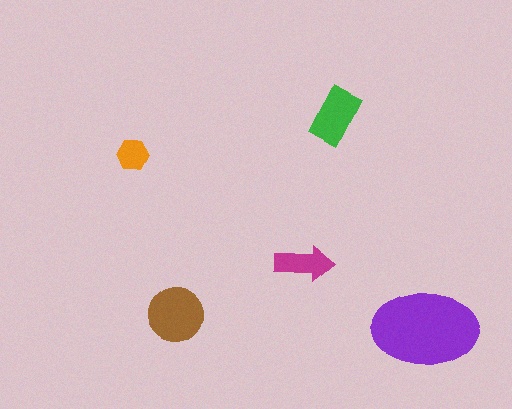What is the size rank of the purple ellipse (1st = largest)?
1st.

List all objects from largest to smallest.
The purple ellipse, the brown circle, the green rectangle, the magenta arrow, the orange hexagon.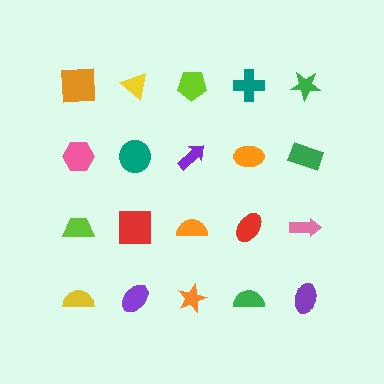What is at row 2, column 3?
A purple arrow.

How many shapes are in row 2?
5 shapes.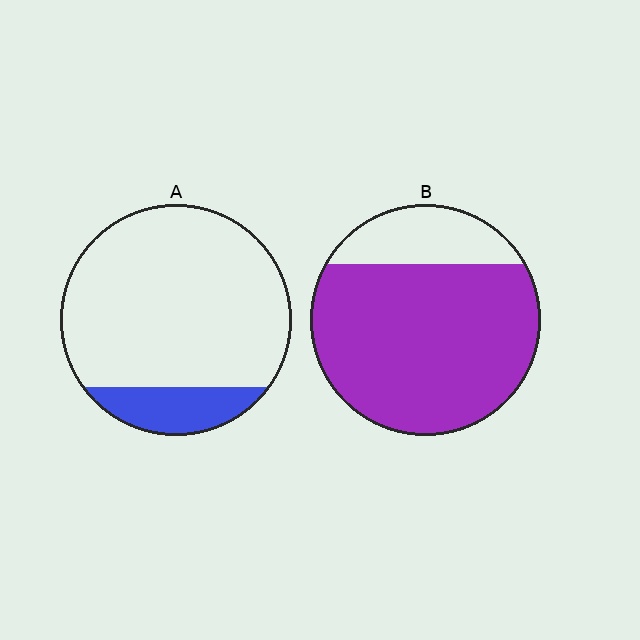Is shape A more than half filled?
No.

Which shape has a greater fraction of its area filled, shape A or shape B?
Shape B.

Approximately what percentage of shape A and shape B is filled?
A is approximately 15% and B is approximately 80%.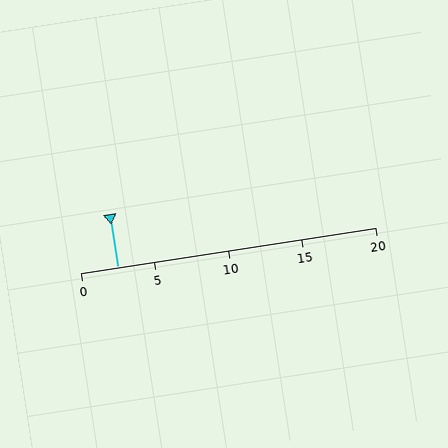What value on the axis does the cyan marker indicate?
The marker indicates approximately 2.5.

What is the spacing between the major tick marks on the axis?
The major ticks are spaced 5 apart.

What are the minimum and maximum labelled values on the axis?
The axis runs from 0 to 20.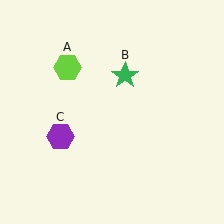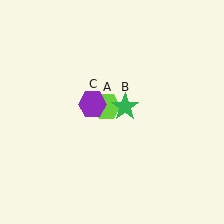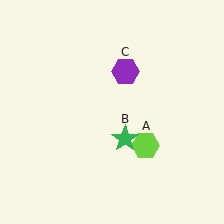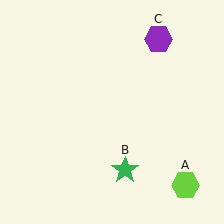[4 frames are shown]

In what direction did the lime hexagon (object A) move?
The lime hexagon (object A) moved down and to the right.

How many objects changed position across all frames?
3 objects changed position: lime hexagon (object A), green star (object B), purple hexagon (object C).